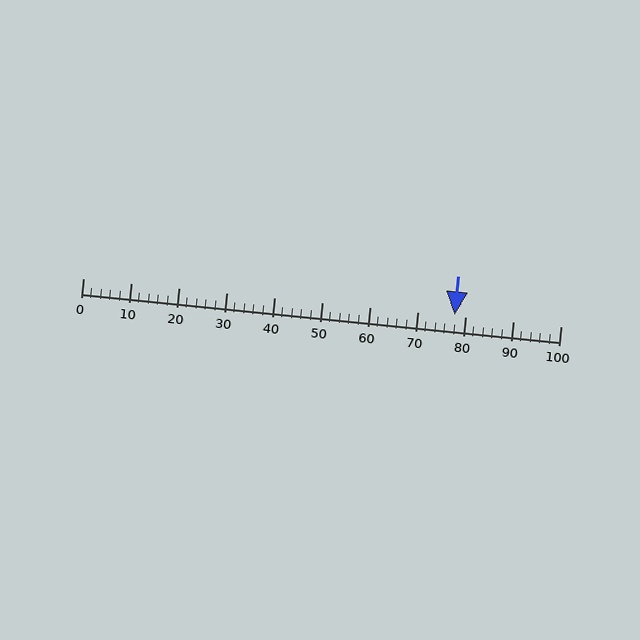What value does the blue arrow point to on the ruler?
The blue arrow points to approximately 78.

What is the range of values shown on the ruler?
The ruler shows values from 0 to 100.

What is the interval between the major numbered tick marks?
The major tick marks are spaced 10 units apart.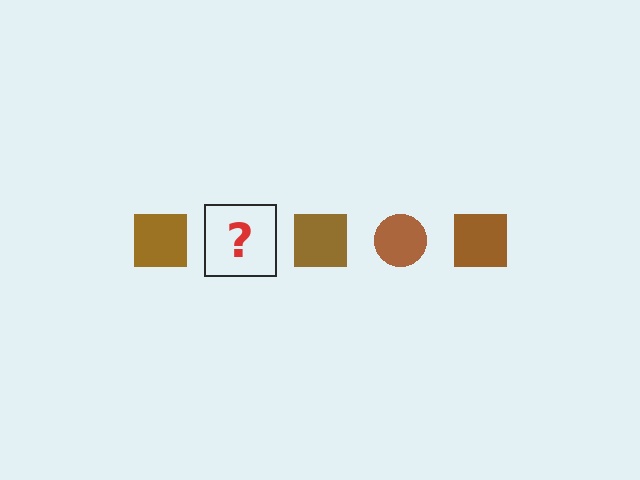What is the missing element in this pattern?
The missing element is a brown circle.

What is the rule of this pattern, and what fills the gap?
The rule is that the pattern cycles through square, circle shapes in brown. The gap should be filled with a brown circle.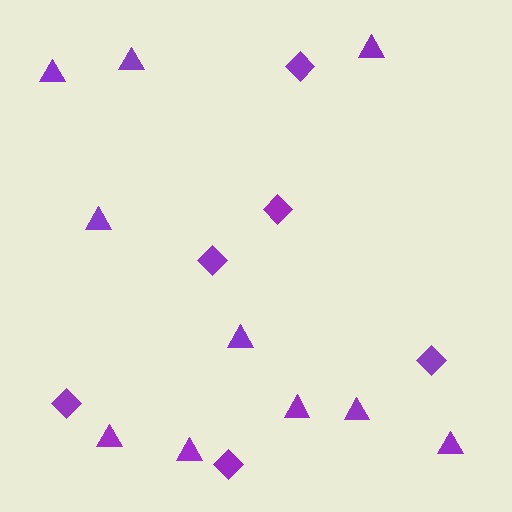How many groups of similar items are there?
There are 2 groups: one group of triangles (10) and one group of diamonds (6).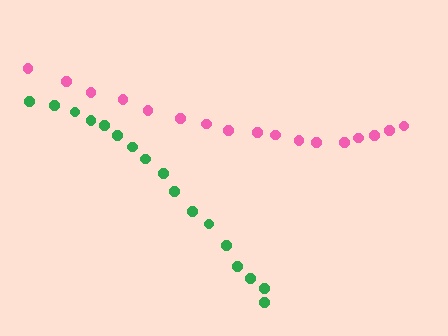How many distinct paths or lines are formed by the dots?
There are 2 distinct paths.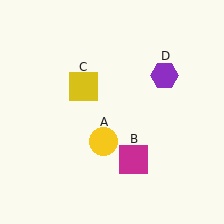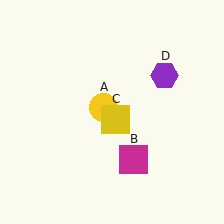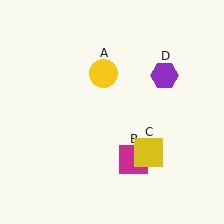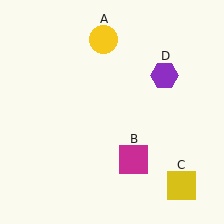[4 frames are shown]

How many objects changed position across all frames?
2 objects changed position: yellow circle (object A), yellow square (object C).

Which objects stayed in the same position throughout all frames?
Magenta square (object B) and purple hexagon (object D) remained stationary.